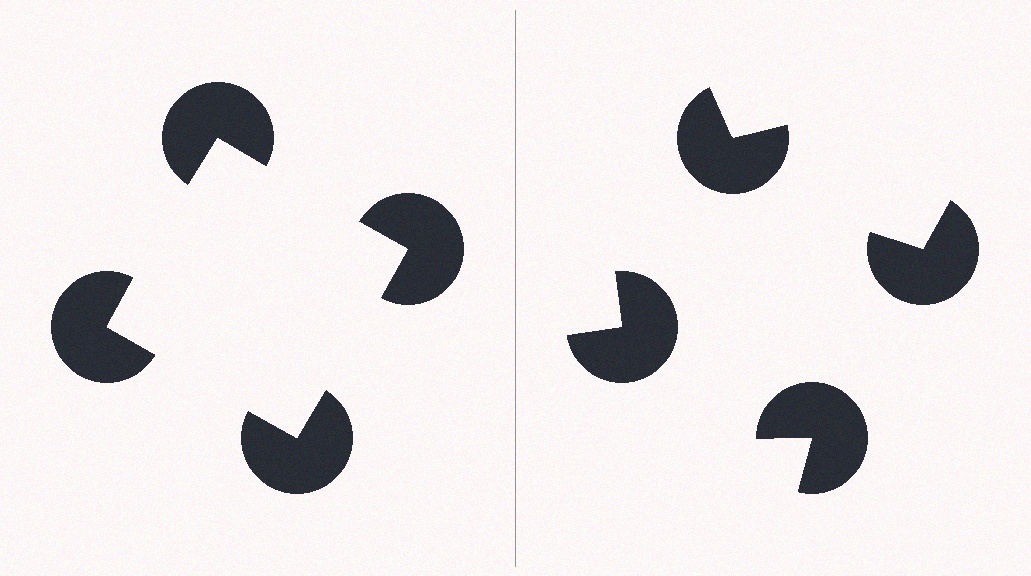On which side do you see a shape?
An illusory square appears on the left side. On the right side the wedge cuts are rotated, so no coherent shape forms.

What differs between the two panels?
The pac-man discs are positioned identically on both sides; only the wedge orientations differ. On the left they align to a square; on the right they are misaligned.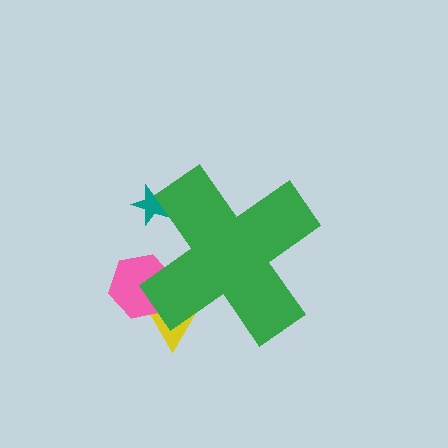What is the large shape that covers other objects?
A green cross.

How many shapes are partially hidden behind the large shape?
3 shapes are partially hidden.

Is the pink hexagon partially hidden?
Yes, the pink hexagon is partially hidden behind the green cross.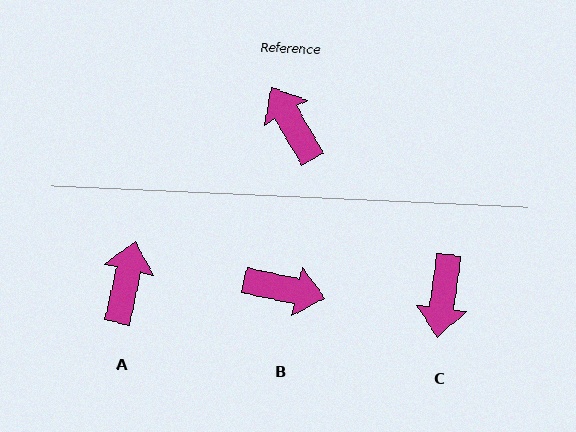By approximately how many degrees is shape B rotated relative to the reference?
Approximately 133 degrees clockwise.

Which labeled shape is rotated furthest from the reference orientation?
C, about 142 degrees away.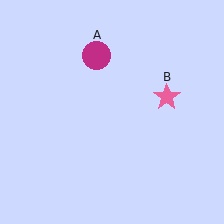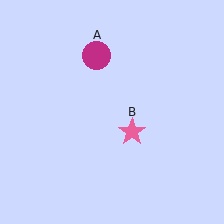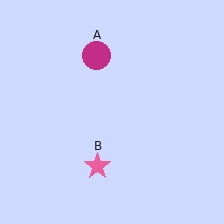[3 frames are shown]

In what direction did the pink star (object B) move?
The pink star (object B) moved down and to the left.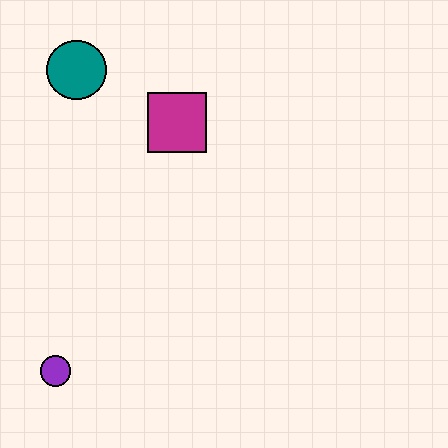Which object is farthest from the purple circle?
The teal circle is farthest from the purple circle.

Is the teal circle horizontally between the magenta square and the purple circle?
Yes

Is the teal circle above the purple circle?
Yes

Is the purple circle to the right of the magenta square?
No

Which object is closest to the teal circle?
The magenta square is closest to the teal circle.